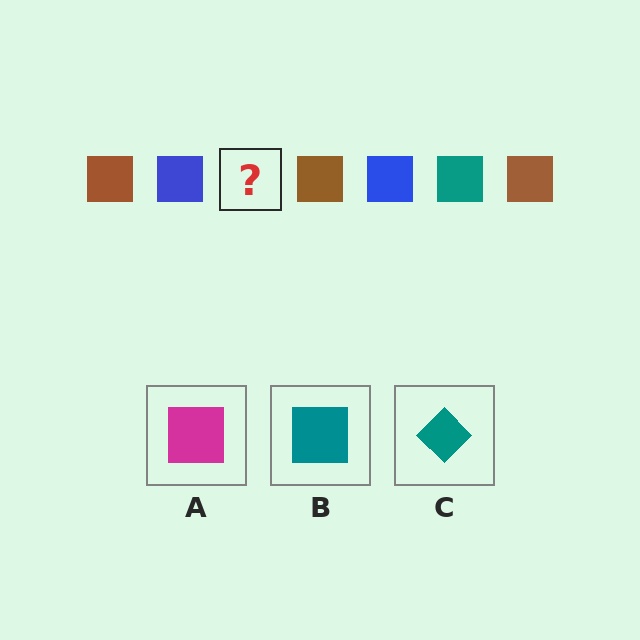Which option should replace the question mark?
Option B.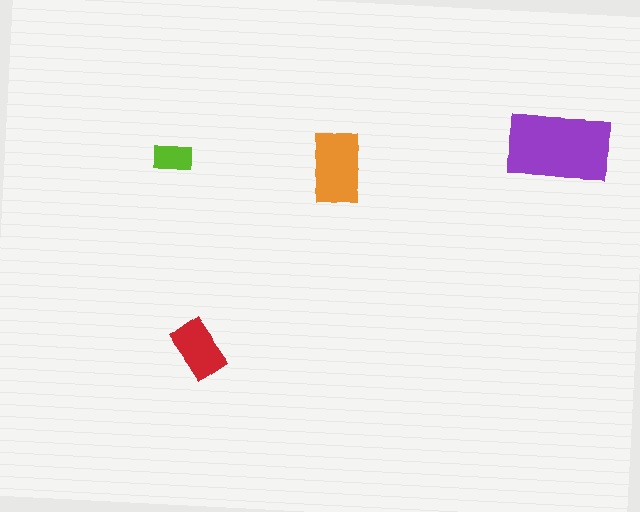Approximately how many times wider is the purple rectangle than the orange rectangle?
About 1.5 times wider.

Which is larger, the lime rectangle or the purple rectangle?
The purple one.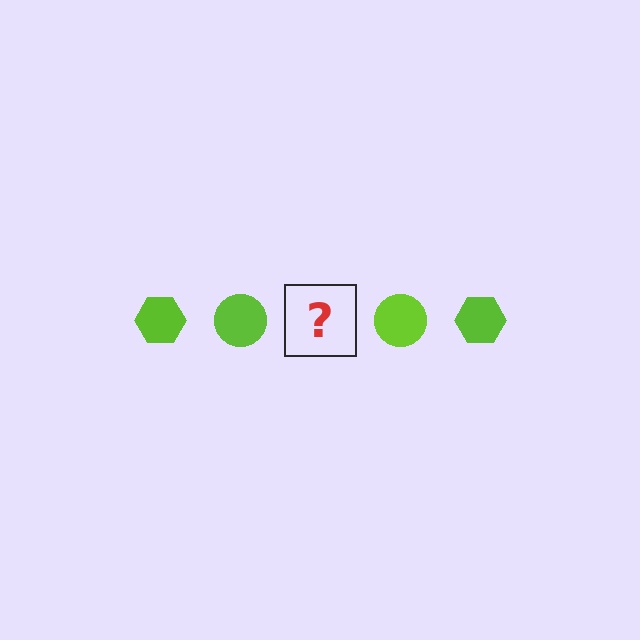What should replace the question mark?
The question mark should be replaced with a lime hexagon.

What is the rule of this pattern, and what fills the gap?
The rule is that the pattern cycles through hexagon, circle shapes in lime. The gap should be filled with a lime hexagon.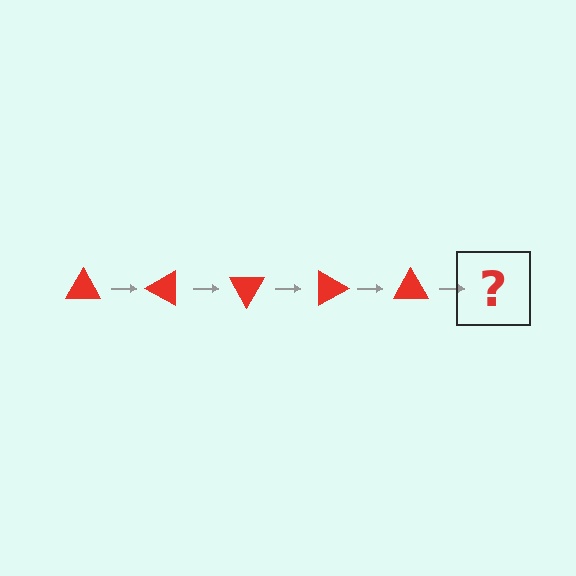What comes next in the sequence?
The next element should be a red triangle rotated 150 degrees.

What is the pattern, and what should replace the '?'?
The pattern is that the triangle rotates 30 degrees each step. The '?' should be a red triangle rotated 150 degrees.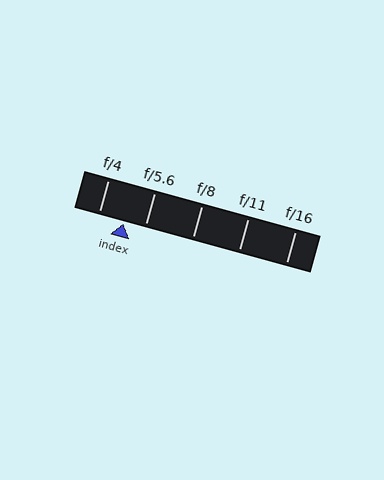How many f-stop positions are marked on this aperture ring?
There are 5 f-stop positions marked.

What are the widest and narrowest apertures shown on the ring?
The widest aperture shown is f/4 and the narrowest is f/16.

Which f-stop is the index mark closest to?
The index mark is closest to f/5.6.